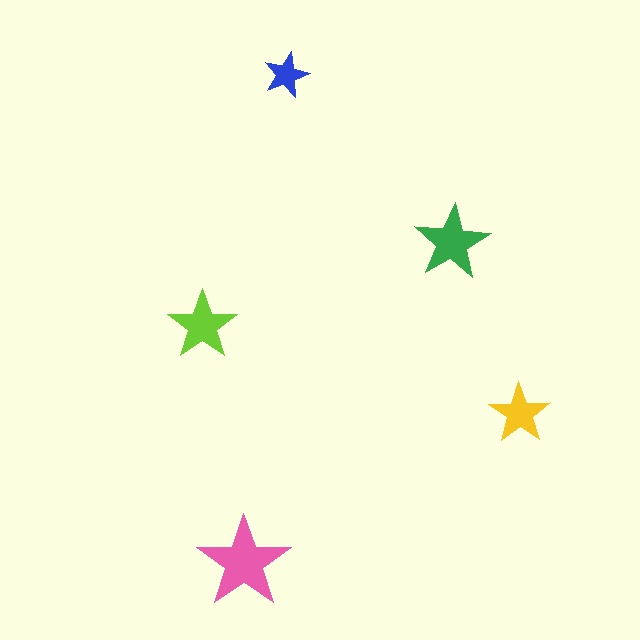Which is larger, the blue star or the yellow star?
The yellow one.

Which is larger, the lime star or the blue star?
The lime one.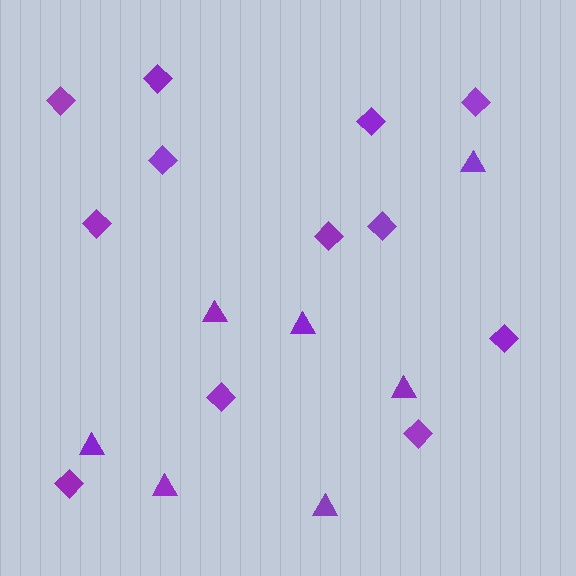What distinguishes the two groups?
There are 2 groups: one group of diamonds (12) and one group of triangles (7).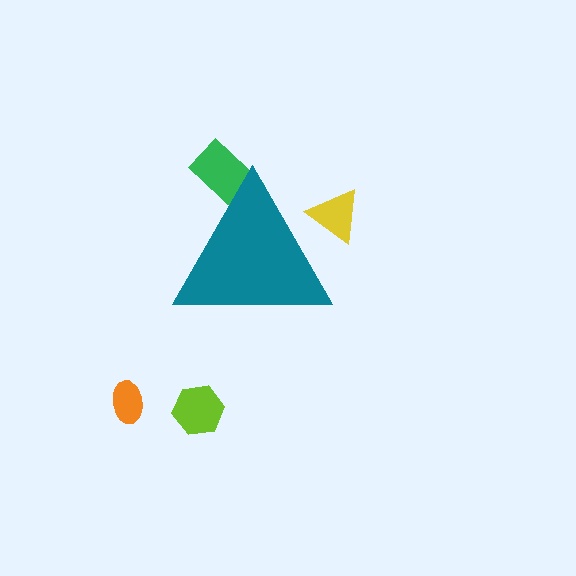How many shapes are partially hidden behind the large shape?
2 shapes are partially hidden.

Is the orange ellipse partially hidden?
No, the orange ellipse is fully visible.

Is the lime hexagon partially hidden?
No, the lime hexagon is fully visible.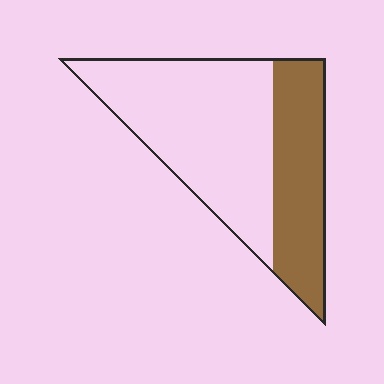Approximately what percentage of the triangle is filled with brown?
Approximately 35%.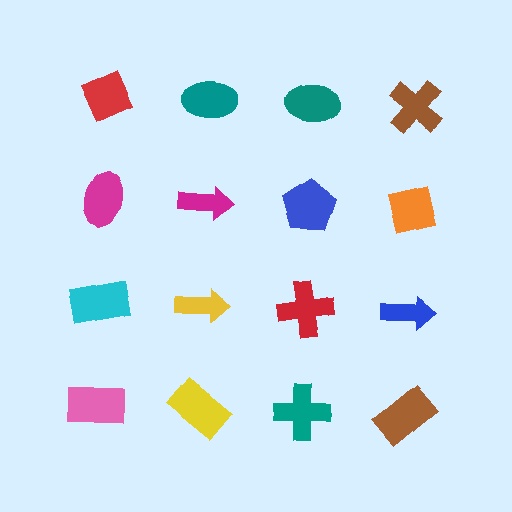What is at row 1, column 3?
A teal ellipse.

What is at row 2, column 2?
A magenta arrow.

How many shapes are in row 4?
4 shapes.